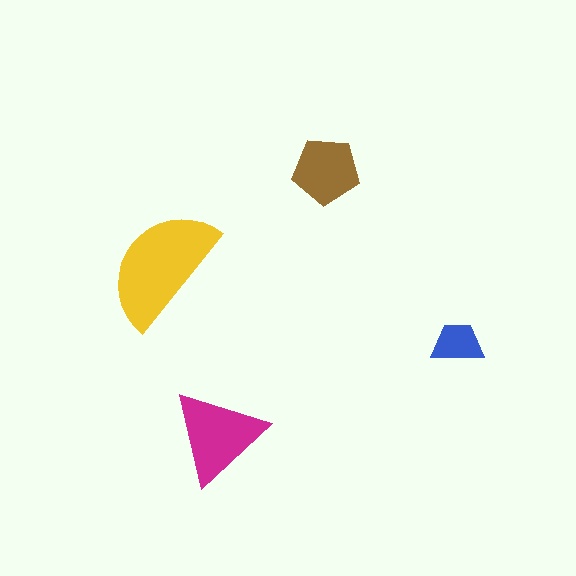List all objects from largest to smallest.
The yellow semicircle, the magenta triangle, the brown pentagon, the blue trapezoid.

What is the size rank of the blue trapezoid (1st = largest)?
4th.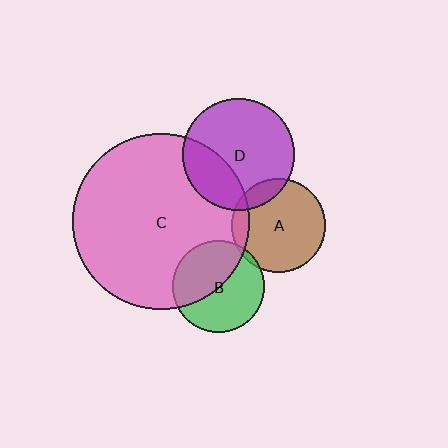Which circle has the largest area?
Circle C (pink).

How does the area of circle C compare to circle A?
Approximately 3.5 times.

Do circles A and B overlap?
Yes.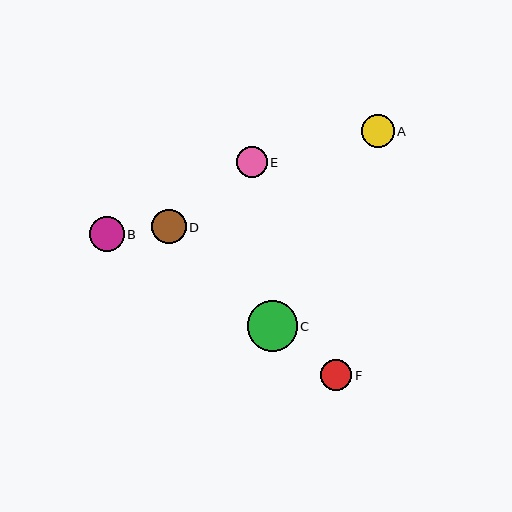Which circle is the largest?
Circle C is the largest with a size of approximately 50 pixels.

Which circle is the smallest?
Circle E is the smallest with a size of approximately 30 pixels.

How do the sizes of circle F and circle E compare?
Circle F and circle E are approximately the same size.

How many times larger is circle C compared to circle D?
Circle C is approximately 1.4 times the size of circle D.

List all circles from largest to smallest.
From largest to smallest: C, B, D, A, F, E.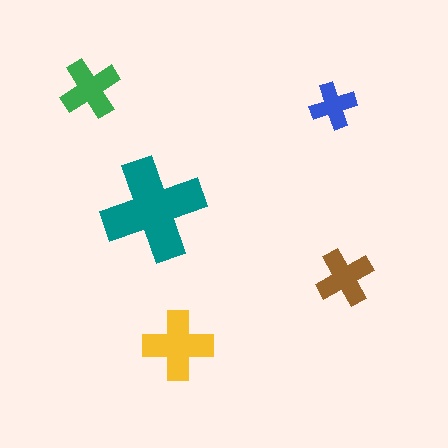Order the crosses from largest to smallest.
the teal one, the yellow one, the green one, the brown one, the blue one.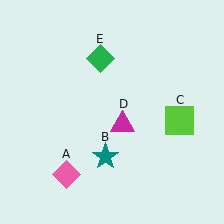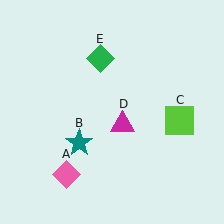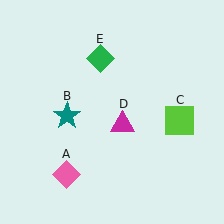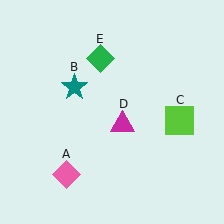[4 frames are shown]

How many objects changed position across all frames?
1 object changed position: teal star (object B).